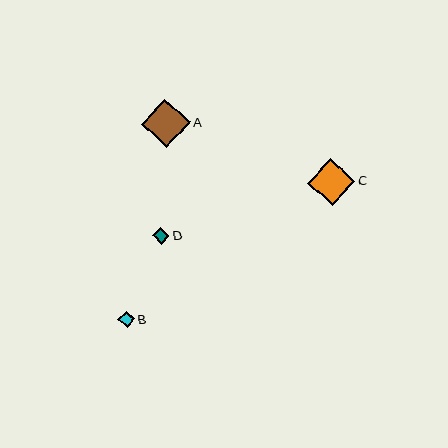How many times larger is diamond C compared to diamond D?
Diamond C is approximately 2.8 times the size of diamond D.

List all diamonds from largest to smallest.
From largest to smallest: A, C, D, B.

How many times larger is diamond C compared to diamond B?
Diamond C is approximately 2.9 times the size of diamond B.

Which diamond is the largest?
Diamond A is the largest with a size of approximately 49 pixels.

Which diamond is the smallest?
Diamond B is the smallest with a size of approximately 16 pixels.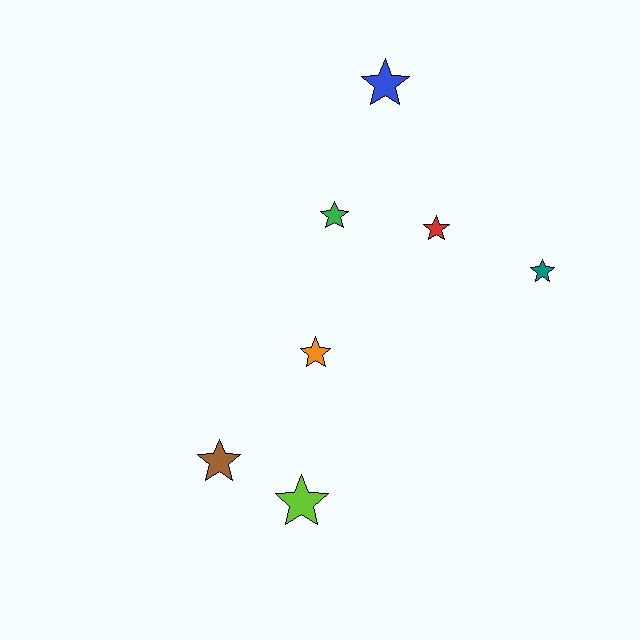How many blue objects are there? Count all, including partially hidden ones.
There is 1 blue object.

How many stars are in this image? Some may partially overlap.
There are 7 stars.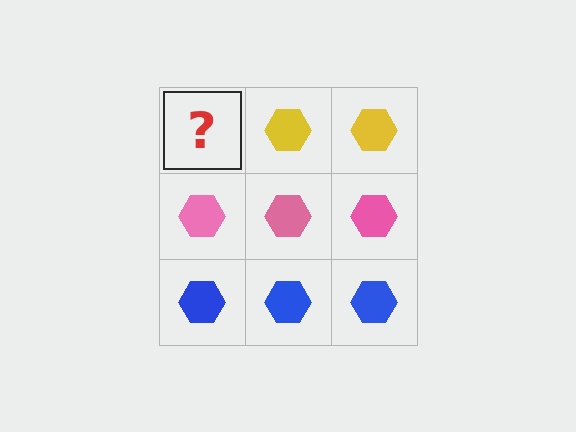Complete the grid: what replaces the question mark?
The question mark should be replaced with a yellow hexagon.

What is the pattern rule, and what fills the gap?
The rule is that each row has a consistent color. The gap should be filled with a yellow hexagon.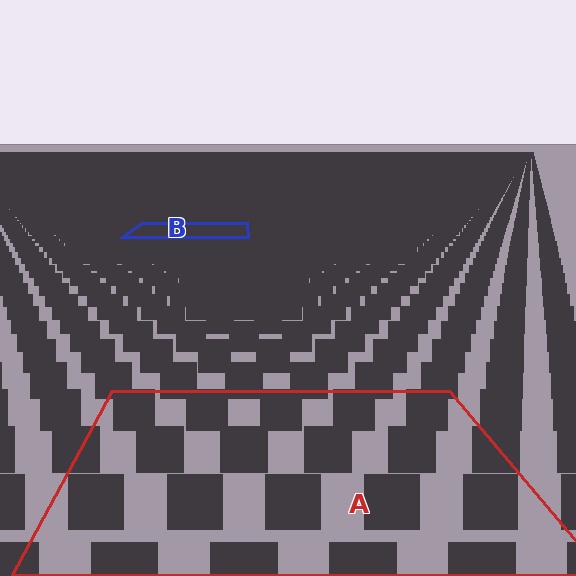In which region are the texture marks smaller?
The texture marks are smaller in region B, because it is farther away.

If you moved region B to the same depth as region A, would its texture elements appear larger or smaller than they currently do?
They would appear larger. At a closer depth, the same texture elements are projected at a bigger on-screen size.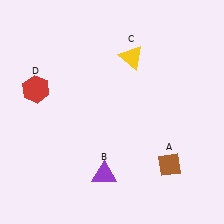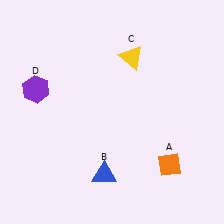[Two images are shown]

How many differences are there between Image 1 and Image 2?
There are 3 differences between the two images.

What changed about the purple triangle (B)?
In Image 1, B is purple. In Image 2, it changed to blue.